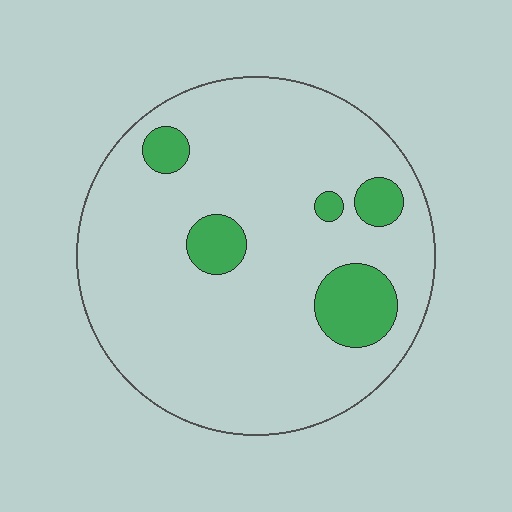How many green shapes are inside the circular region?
5.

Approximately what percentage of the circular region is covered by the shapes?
Approximately 15%.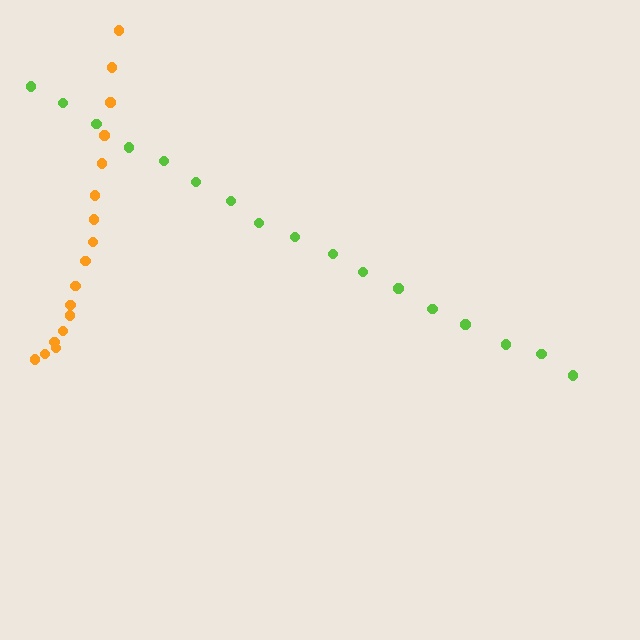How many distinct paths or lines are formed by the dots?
There are 2 distinct paths.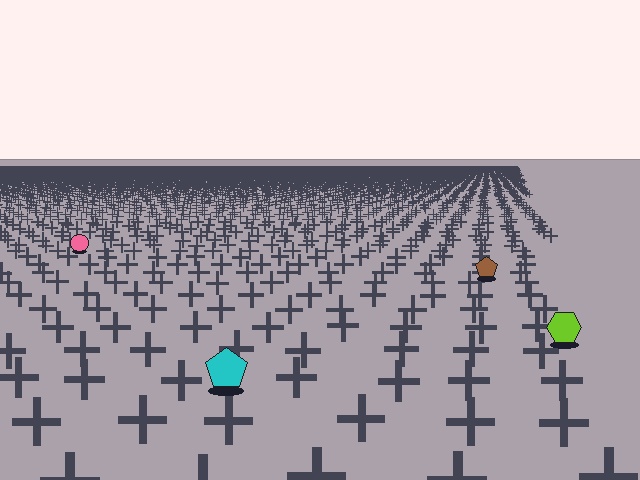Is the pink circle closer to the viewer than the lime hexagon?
No. The lime hexagon is closer — you can tell from the texture gradient: the ground texture is coarser near it.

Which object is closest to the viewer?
The cyan pentagon is closest. The texture marks near it are larger and more spread out.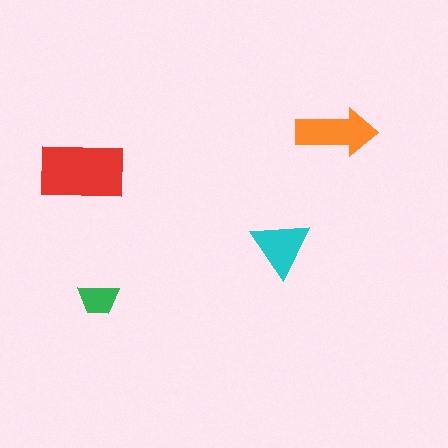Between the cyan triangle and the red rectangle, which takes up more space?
The red rectangle.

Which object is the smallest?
The green trapezoid.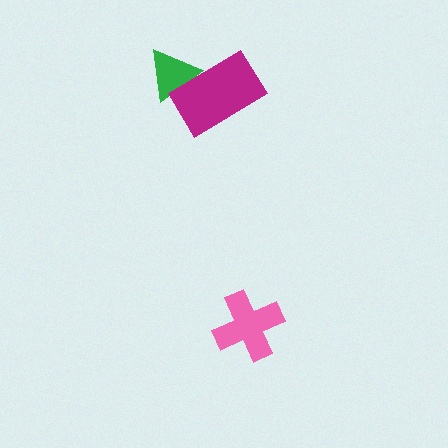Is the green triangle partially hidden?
Yes, it is partially covered by another shape.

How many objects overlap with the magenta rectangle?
1 object overlaps with the magenta rectangle.